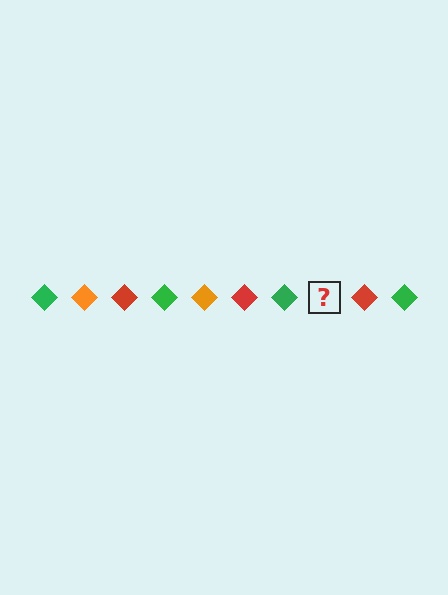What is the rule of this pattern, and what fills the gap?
The rule is that the pattern cycles through green, orange, red diamonds. The gap should be filled with an orange diamond.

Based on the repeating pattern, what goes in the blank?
The blank should be an orange diamond.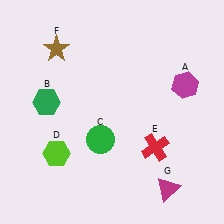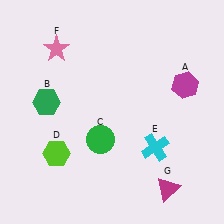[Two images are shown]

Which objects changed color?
E changed from red to cyan. F changed from brown to pink.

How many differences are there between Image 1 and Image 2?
There are 2 differences between the two images.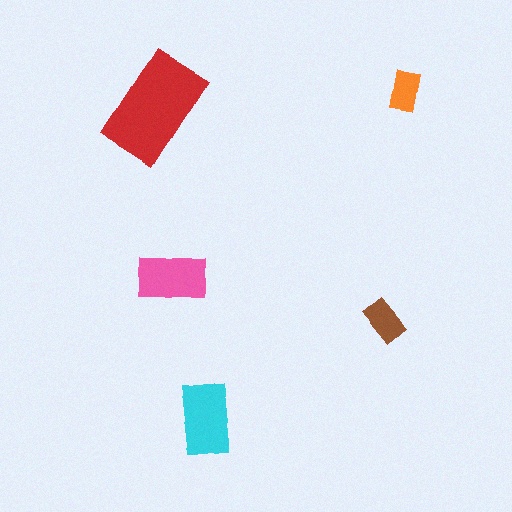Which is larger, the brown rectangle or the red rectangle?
The red one.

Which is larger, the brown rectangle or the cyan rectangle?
The cyan one.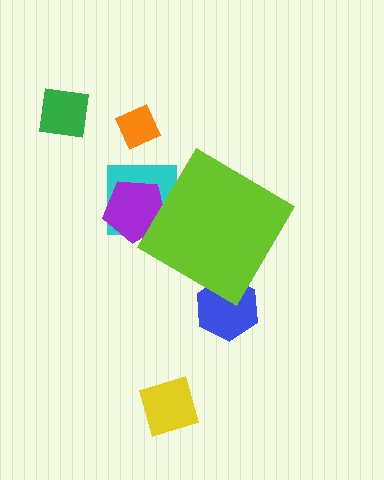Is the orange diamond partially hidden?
No, the orange diamond is fully visible.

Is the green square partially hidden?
No, the green square is fully visible.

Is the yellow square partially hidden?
No, the yellow square is fully visible.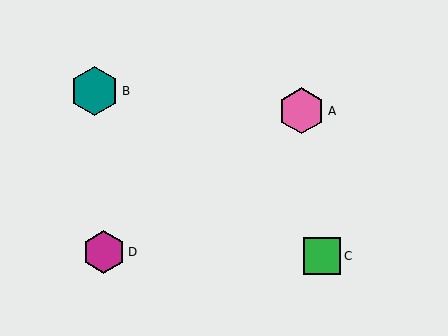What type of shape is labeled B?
Shape B is a teal hexagon.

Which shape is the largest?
The teal hexagon (labeled B) is the largest.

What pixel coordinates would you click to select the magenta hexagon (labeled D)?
Click at (104, 252) to select the magenta hexagon D.